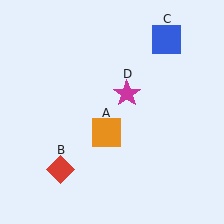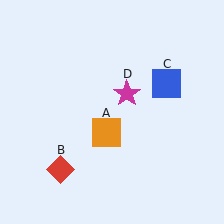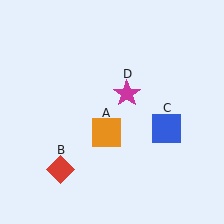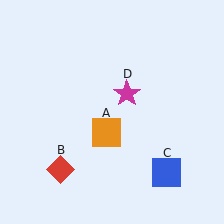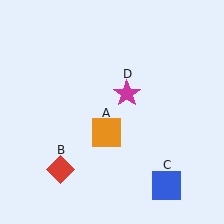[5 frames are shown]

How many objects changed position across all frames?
1 object changed position: blue square (object C).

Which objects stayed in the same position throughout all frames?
Orange square (object A) and red diamond (object B) and magenta star (object D) remained stationary.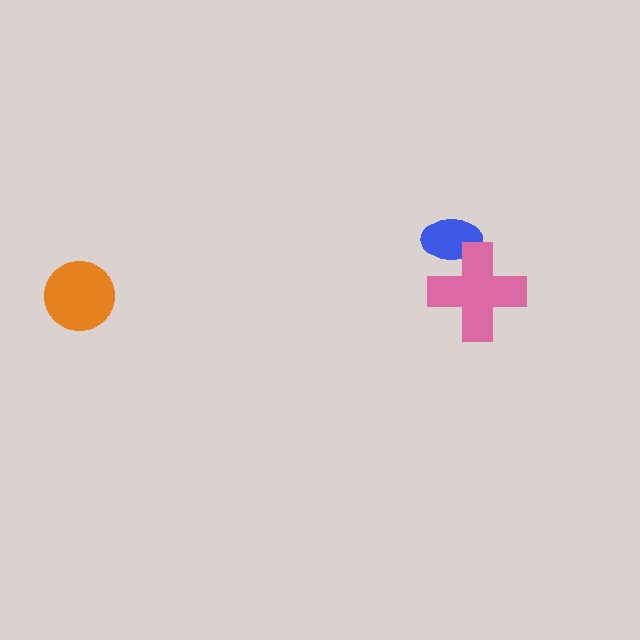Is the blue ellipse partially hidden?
Yes, it is partially covered by another shape.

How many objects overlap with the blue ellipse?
1 object overlaps with the blue ellipse.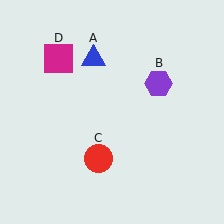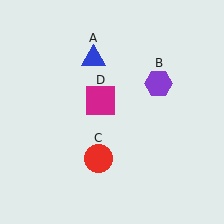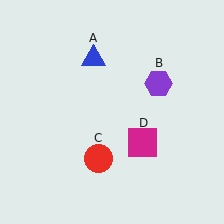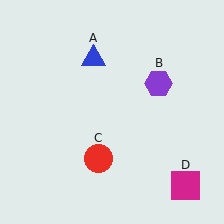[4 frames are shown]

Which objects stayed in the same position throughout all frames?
Blue triangle (object A) and purple hexagon (object B) and red circle (object C) remained stationary.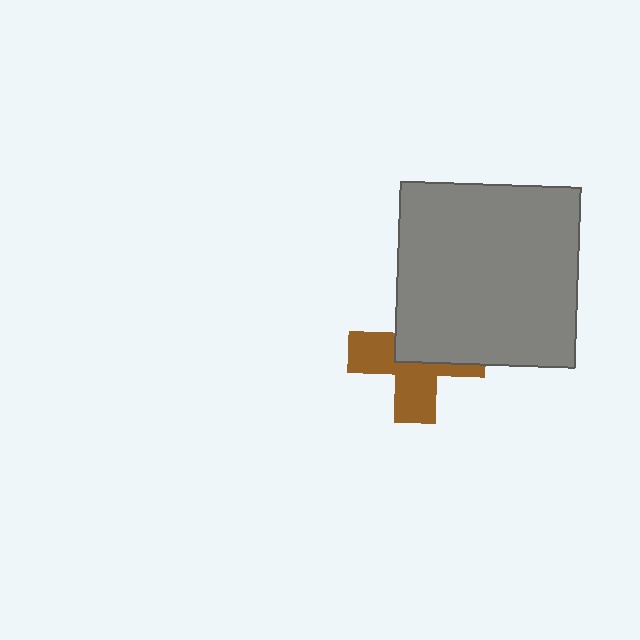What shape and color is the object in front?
The object in front is a gray square.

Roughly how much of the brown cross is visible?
About half of it is visible (roughly 51%).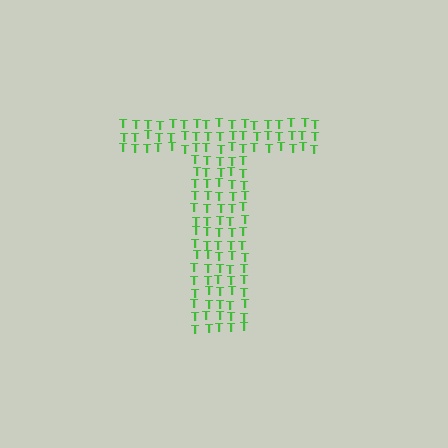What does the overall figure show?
The overall figure shows the letter T.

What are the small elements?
The small elements are letter T's.